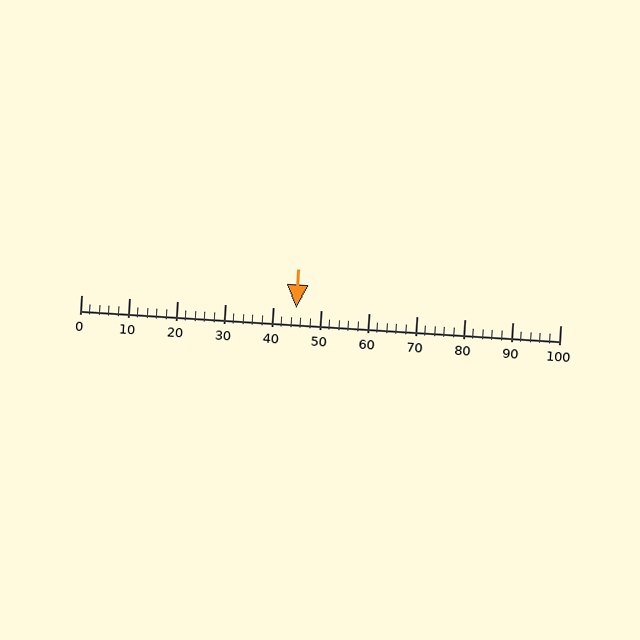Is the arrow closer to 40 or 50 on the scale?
The arrow is closer to 40.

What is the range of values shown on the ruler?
The ruler shows values from 0 to 100.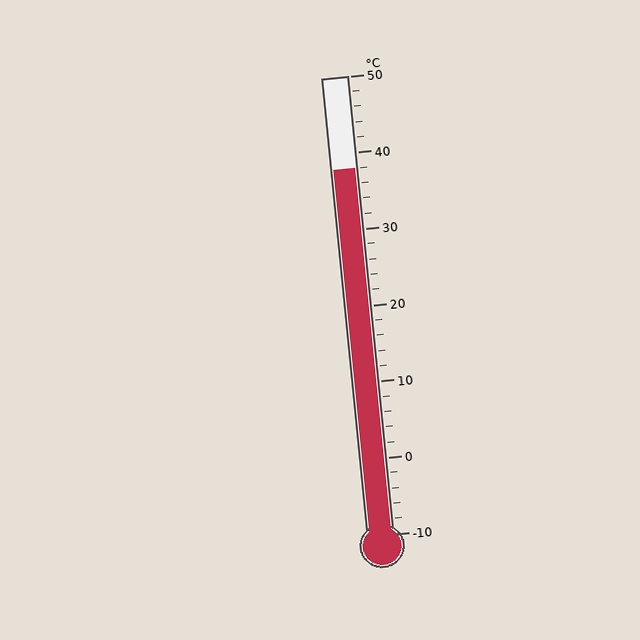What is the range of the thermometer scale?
The thermometer scale ranges from -10°C to 50°C.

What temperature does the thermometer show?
The thermometer shows approximately 38°C.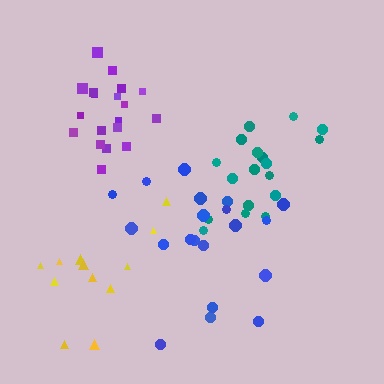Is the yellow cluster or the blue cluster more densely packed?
Blue.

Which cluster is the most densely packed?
Purple.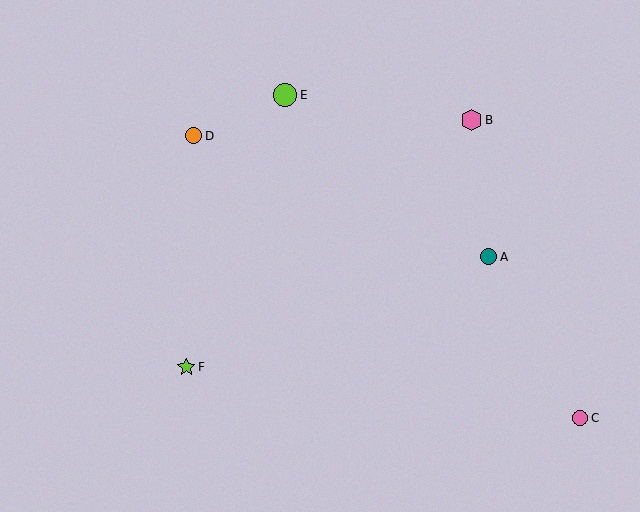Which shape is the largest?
The lime circle (labeled E) is the largest.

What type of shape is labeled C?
Shape C is a pink circle.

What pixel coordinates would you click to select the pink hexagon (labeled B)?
Click at (472, 120) to select the pink hexagon B.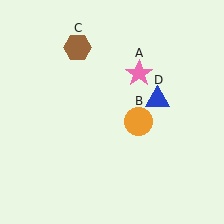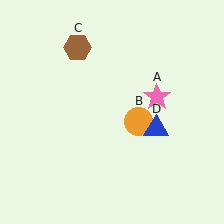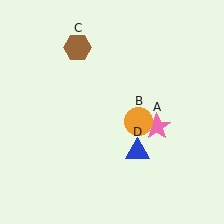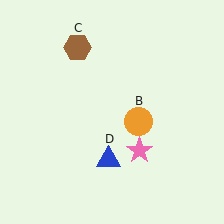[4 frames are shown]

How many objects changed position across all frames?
2 objects changed position: pink star (object A), blue triangle (object D).